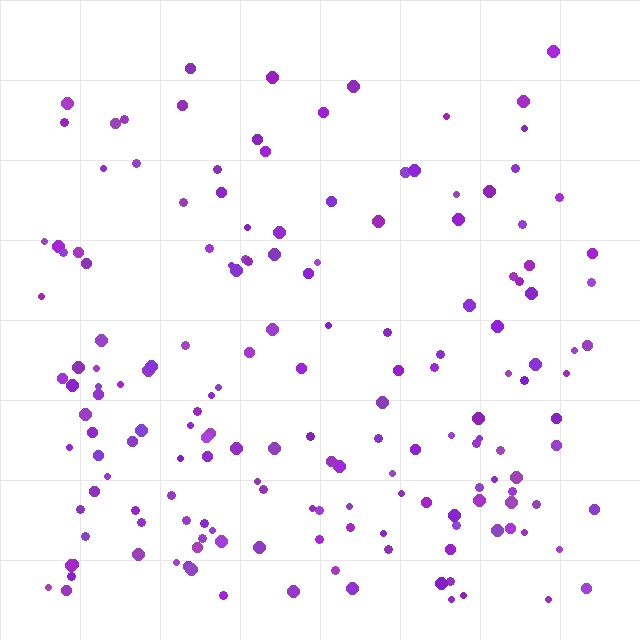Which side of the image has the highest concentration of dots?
The bottom.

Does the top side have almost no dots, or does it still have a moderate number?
Still a moderate number, just noticeably fewer than the bottom.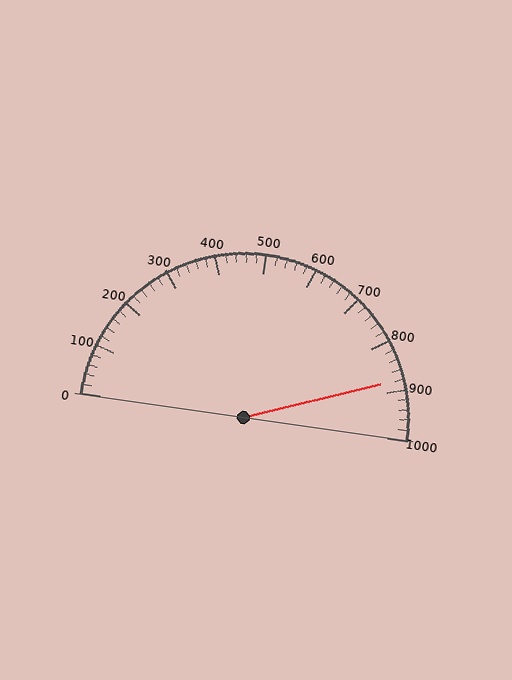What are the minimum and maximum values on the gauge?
The gauge ranges from 0 to 1000.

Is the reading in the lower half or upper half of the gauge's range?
The reading is in the upper half of the range (0 to 1000).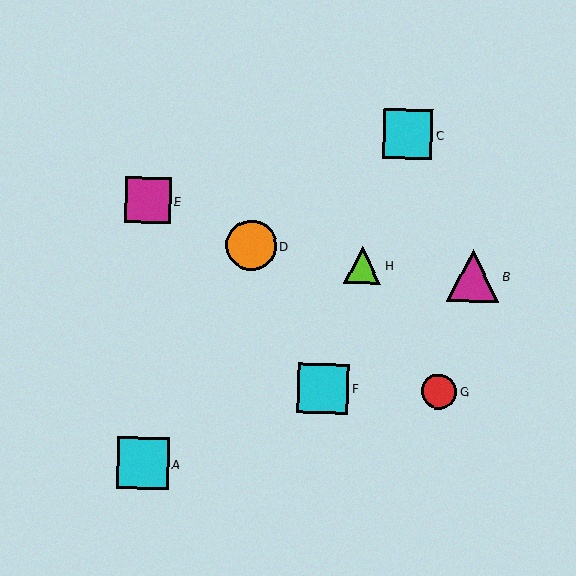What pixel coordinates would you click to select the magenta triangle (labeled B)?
Click at (473, 276) to select the magenta triangle B.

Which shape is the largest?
The magenta triangle (labeled B) is the largest.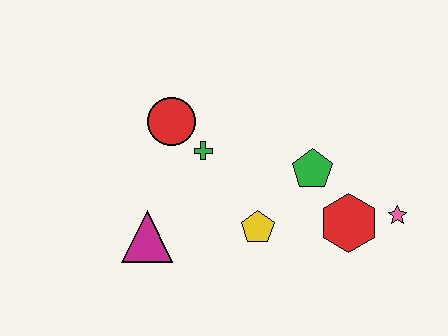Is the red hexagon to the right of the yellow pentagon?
Yes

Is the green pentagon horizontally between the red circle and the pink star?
Yes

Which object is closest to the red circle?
The green cross is closest to the red circle.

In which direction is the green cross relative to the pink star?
The green cross is to the left of the pink star.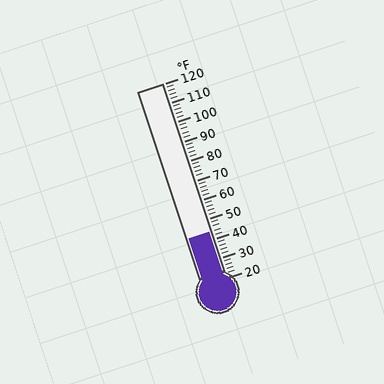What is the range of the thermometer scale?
The thermometer scale ranges from 20°F to 120°F.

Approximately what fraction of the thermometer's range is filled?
The thermometer is filled to approximately 25% of its range.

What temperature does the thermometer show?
The thermometer shows approximately 44°F.